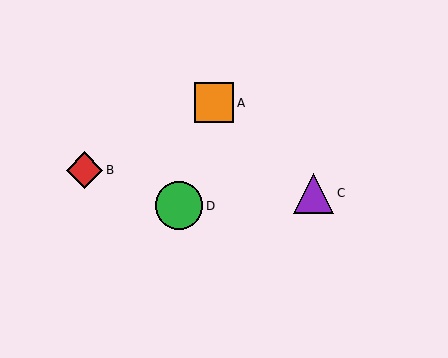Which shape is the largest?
The green circle (labeled D) is the largest.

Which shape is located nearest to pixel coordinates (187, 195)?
The green circle (labeled D) at (179, 206) is nearest to that location.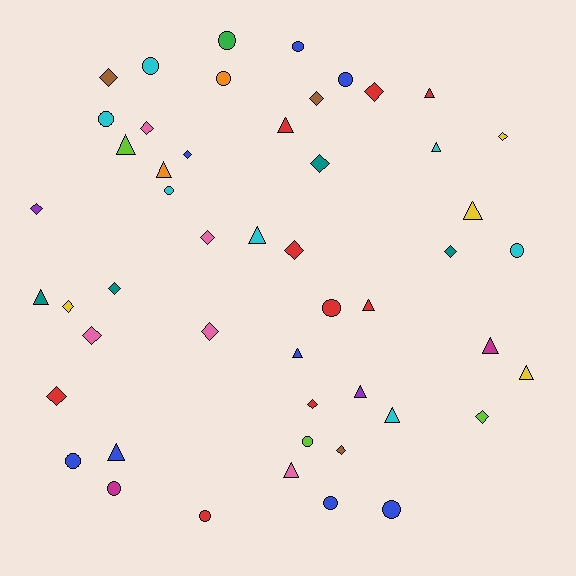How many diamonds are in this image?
There are 19 diamonds.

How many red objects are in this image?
There are 9 red objects.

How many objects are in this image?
There are 50 objects.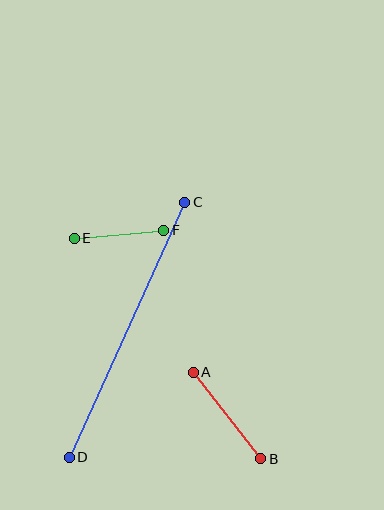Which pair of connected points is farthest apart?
Points C and D are farthest apart.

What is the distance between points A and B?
The distance is approximately 110 pixels.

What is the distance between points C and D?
The distance is approximately 280 pixels.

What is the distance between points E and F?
The distance is approximately 90 pixels.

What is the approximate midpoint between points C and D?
The midpoint is at approximately (127, 330) pixels.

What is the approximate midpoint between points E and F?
The midpoint is at approximately (119, 234) pixels.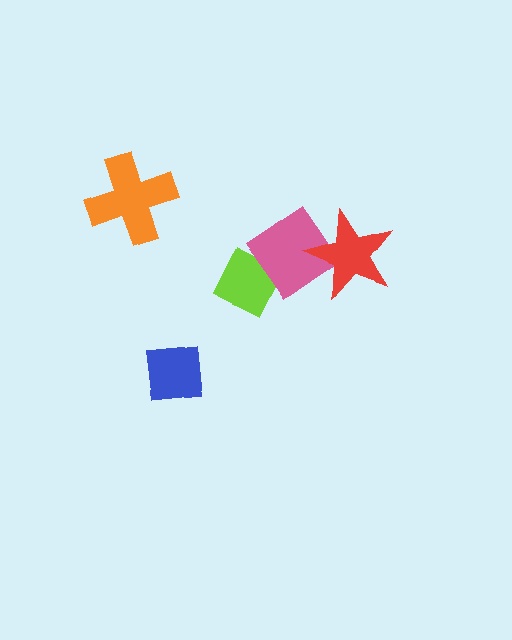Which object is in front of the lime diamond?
The pink diamond is in front of the lime diamond.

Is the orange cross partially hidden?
No, no other shape covers it.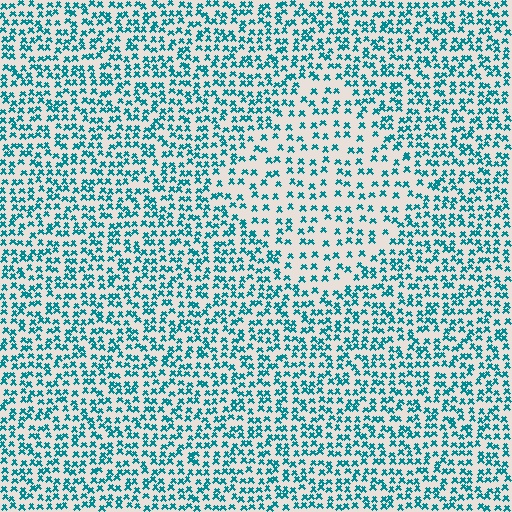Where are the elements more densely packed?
The elements are more densely packed outside the diamond boundary.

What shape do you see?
I see a diamond.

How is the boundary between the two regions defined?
The boundary is defined by a change in element density (approximately 1.8x ratio). All elements are the same color, size, and shape.